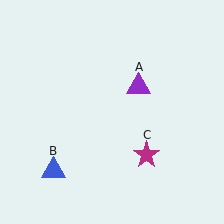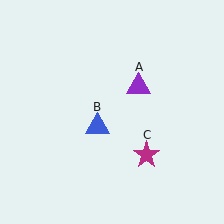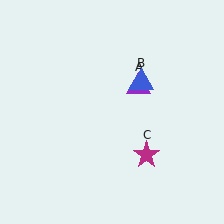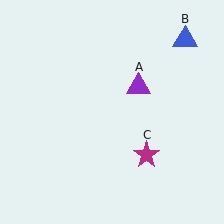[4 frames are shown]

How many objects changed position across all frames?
1 object changed position: blue triangle (object B).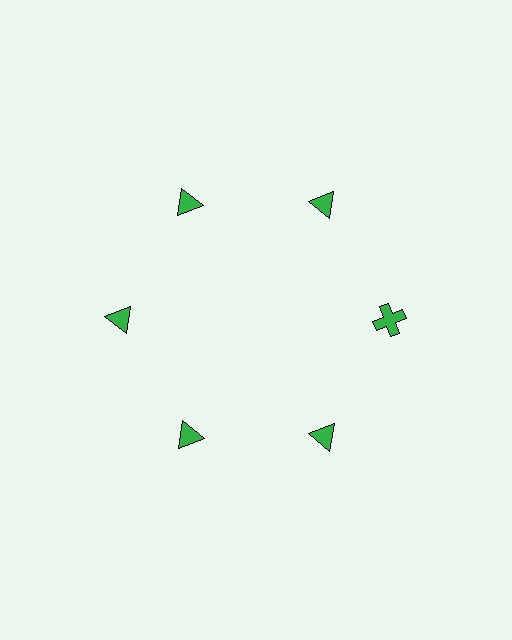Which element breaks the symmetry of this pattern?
The green cross at roughly the 3 o'clock position breaks the symmetry. All other shapes are green triangles.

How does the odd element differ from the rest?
It has a different shape: cross instead of triangle.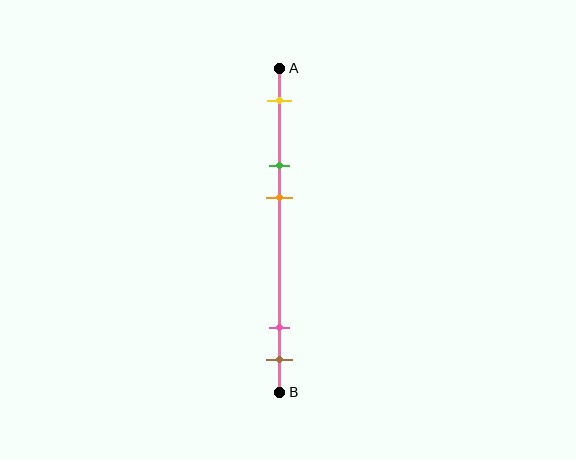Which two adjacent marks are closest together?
The pink and brown marks are the closest adjacent pair.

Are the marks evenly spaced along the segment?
No, the marks are not evenly spaced.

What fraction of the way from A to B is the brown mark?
The brown mark is approximately 90% (0.9) of the way from A to B.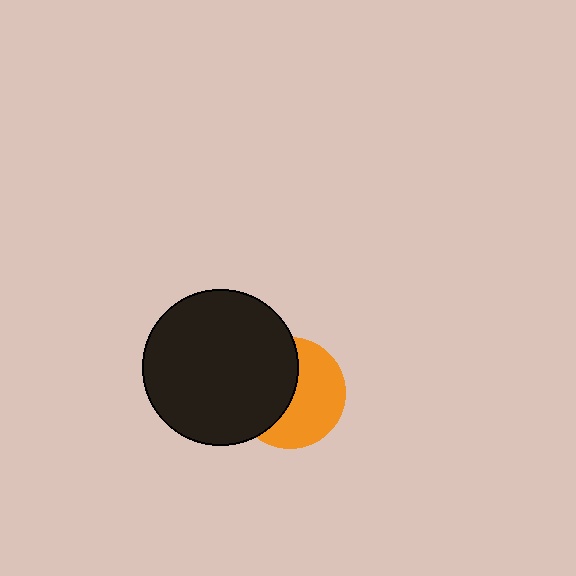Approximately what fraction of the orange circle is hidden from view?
Roughly 47% of the orange circle is hidden behind the black circle.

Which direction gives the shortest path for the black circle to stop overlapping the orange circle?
Moving left gives the shortest separation.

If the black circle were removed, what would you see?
You would see the complete orange circle.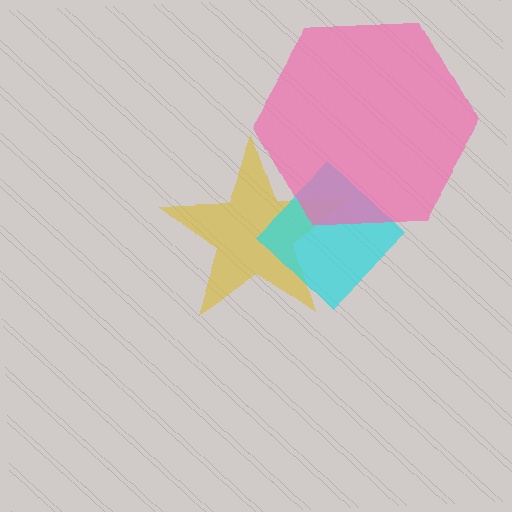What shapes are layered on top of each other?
The layered shapes are: a yellow star, a cyan diamond, a pink hexagon.